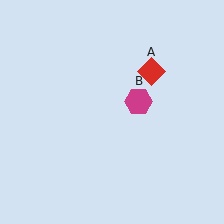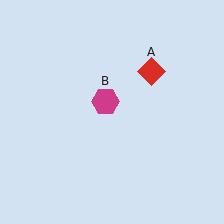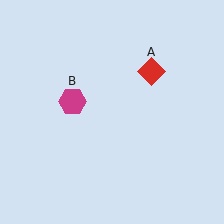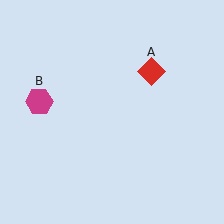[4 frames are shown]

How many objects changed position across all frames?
1 object changed position: magenta hexagon (object B).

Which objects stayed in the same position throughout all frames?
Red diamond (object A) remained stationary.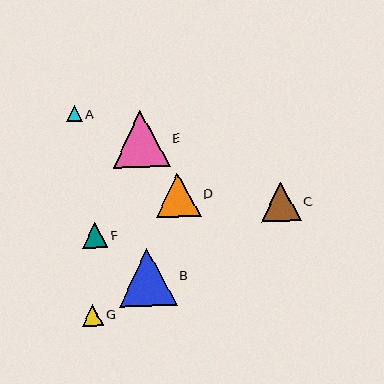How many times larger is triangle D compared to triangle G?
Triangle D is approximately 2.1 times the size of triangle G.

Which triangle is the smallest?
Triangle A is the smallest with a size of approximately 16 pixels.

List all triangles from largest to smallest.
From largest to smallest: B, E, D, C, F, G, A.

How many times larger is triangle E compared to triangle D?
Triangle E is approximately 1.3 times the size of triangle D.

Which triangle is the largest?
Triangle B is the largest with a size of approximately 58 pixels.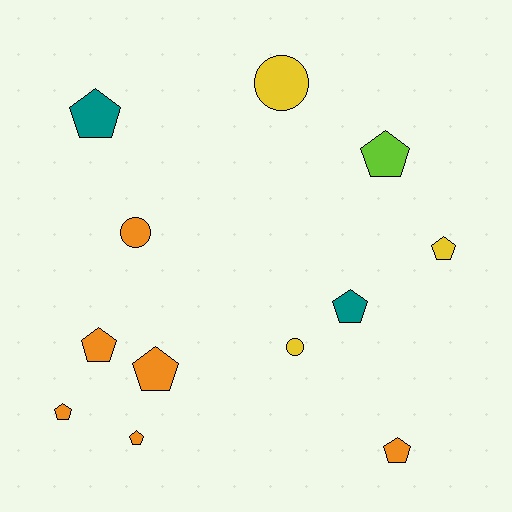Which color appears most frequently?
Orange, with 6 objects.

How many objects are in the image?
There are 12 objects.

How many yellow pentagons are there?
There is 1 yellow pentagon.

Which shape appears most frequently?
Pentagon, with 9 objects.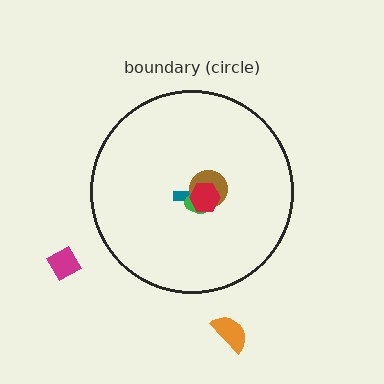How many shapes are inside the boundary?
4 inside, 2 outside.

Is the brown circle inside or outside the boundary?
Inside.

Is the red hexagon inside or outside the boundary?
Inside.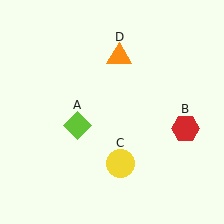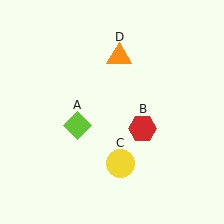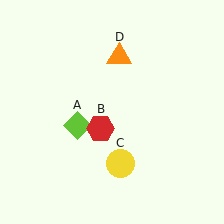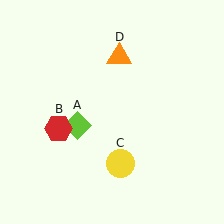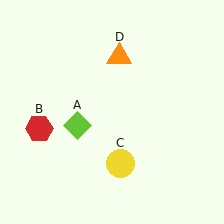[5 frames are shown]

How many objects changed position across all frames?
1 object changed position: red hexagon (object B).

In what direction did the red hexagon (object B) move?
The red hexagon (object B) moved left.